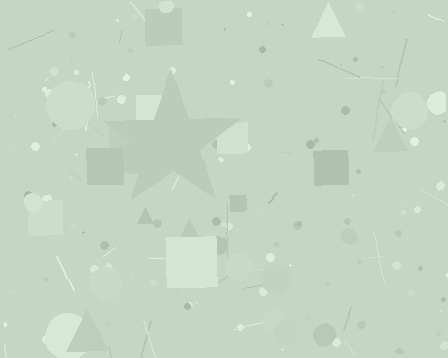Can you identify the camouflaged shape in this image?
The camouflaged shape is a star.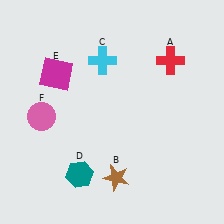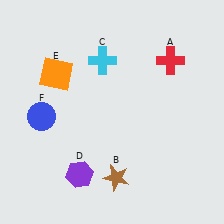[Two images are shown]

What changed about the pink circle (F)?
In Image 1, F is pink. In Image 2, it changed to blue.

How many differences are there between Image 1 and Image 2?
There are 3 differences between the two images.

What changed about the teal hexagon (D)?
In Image 1, D is teal. In Image 2, it changed to purple.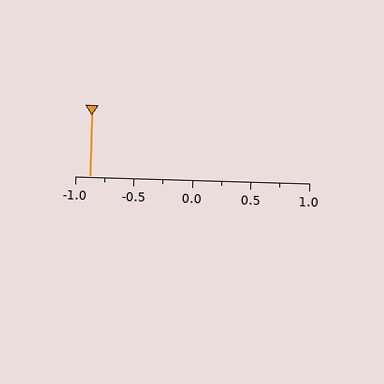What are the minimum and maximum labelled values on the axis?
The axis runs from -1.0 to 1.0.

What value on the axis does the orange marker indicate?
The marker indicates approximately -0.88.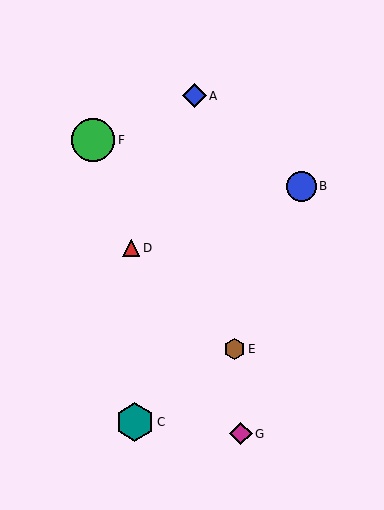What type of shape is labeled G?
Shape G is a magenta diamond.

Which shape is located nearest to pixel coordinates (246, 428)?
The magenta diamond (labeled G) at (241, 434) is nearest to that location.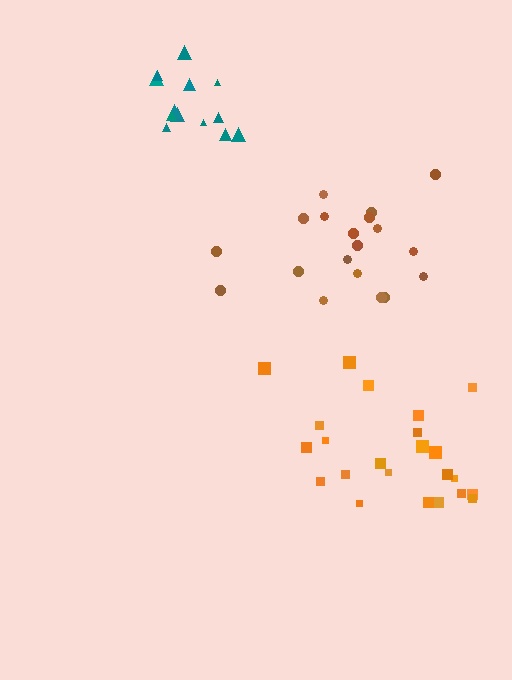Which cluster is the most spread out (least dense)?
Brown.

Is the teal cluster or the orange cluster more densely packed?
Teal.